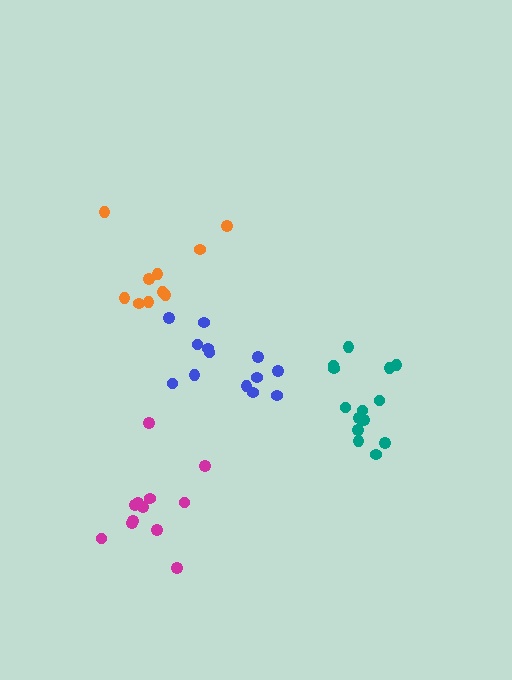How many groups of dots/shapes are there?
There are 4 groups.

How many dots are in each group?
Group 1: 12 dots, Group 2: 13 dots, Group 3: 10 dots, Group 4: 15 dots (50 total).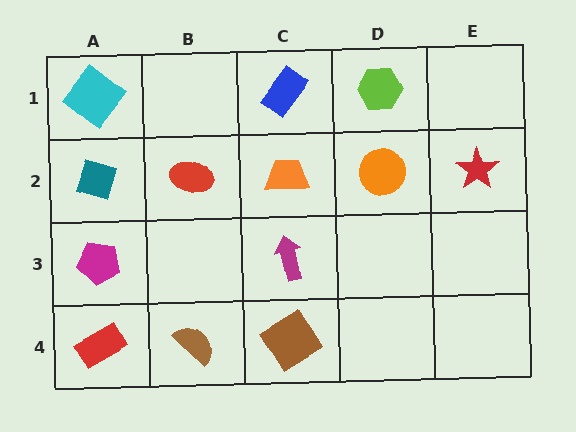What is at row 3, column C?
A magenta arrow.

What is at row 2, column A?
A teal diamond.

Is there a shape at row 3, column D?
No, that cell is empty.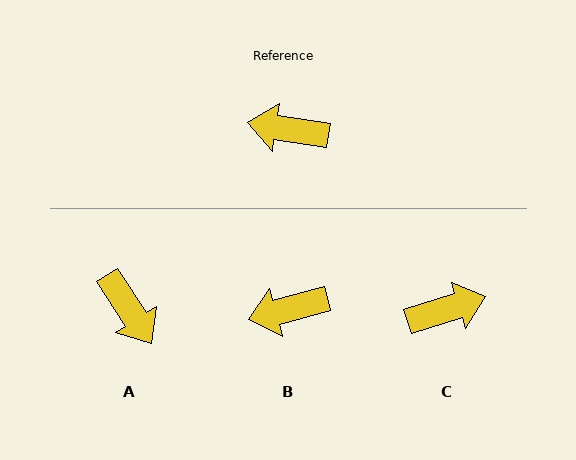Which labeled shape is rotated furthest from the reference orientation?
C, about 154 degrees away.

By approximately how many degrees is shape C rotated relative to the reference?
Approximately 154 degrees clockwise.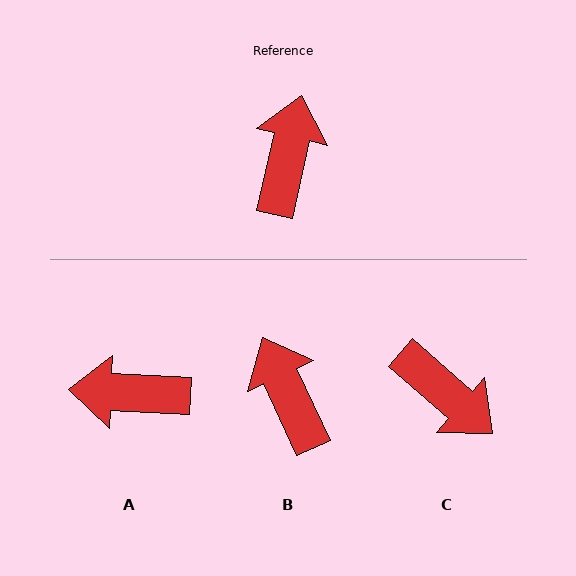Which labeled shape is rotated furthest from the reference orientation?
C, about 118 degrees away.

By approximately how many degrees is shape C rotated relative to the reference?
Approximately 118 degrees clockwise.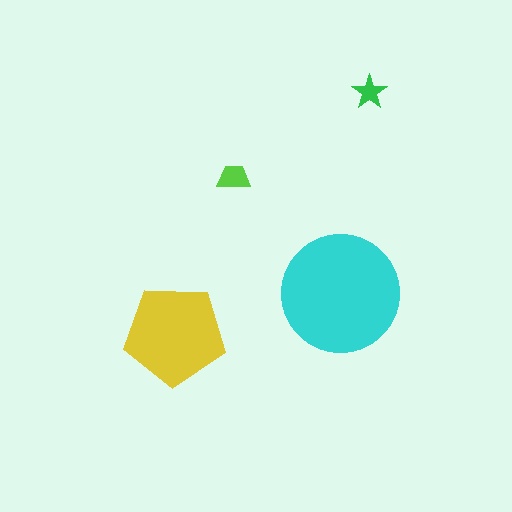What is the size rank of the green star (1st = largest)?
4th.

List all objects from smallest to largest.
The green star, the lime trapezoid, the yellow pentagon, the cyan circle.